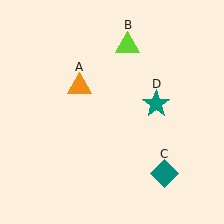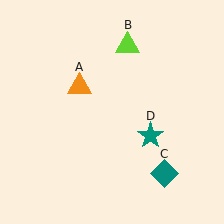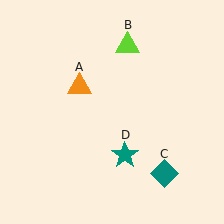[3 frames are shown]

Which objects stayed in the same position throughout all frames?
Orange triangle (object A) and lime triangle (object B) and teal diamond (object C) remained stationary.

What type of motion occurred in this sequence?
The teal star (object D) rotated clockwise around the center of the scene.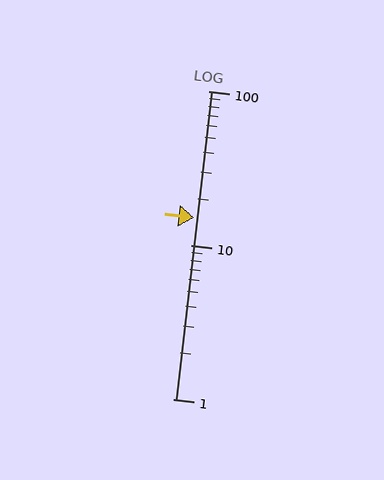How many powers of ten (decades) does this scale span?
The scale spans 2 decades, from 1 to 100.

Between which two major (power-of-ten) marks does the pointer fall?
The pointer is between 10 and 100.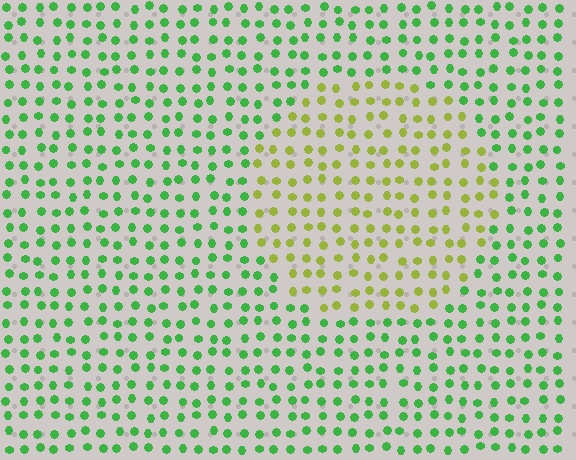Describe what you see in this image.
The image is filled with small green elements in a uniform arrangement. A circle-shaped region is visible where the elements are tinted to a slightly different hue, forming a subtle color boundary.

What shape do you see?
I see a circle.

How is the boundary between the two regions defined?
The boundary is defined purely by a slight shift in hue (about 50 degrees). Spacing, size, and orientation are identical on both sides.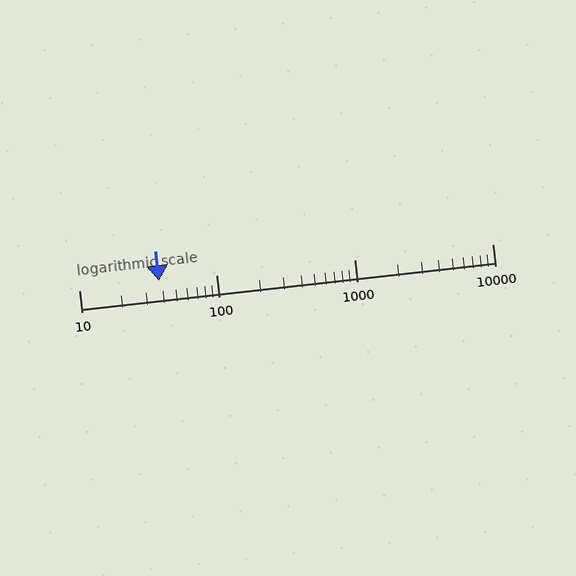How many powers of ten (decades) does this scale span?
The scale spans 3 decades, from 10 to 10000.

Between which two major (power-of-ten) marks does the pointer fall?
The pointer is between 10 and 100.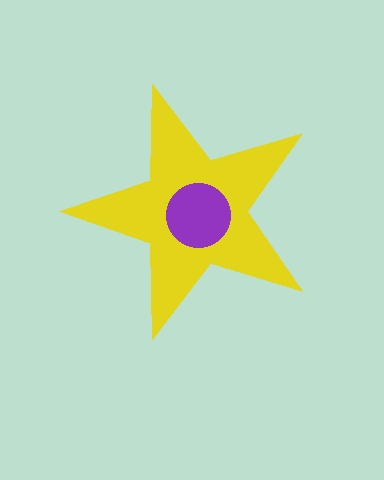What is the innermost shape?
The purple circle.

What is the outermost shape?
The yellow star.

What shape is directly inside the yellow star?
The purple circle.